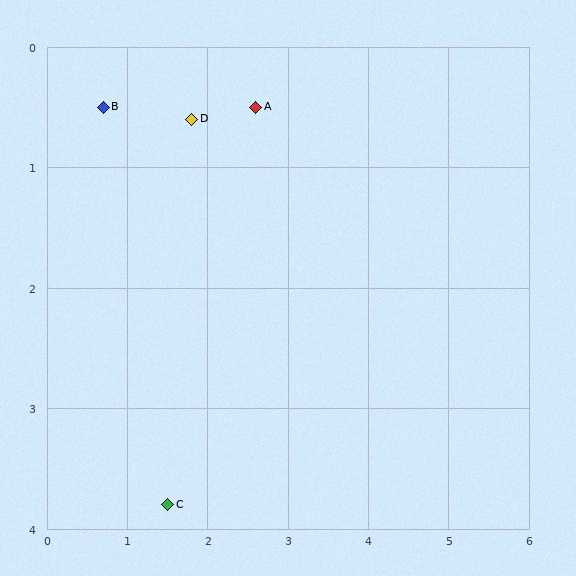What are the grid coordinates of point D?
Point D is at approximately (1.8, 0.6).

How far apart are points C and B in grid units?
Points C and B are about 3.4 grid units apart.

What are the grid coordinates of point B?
Point B is at approximately (0.7, 0.5).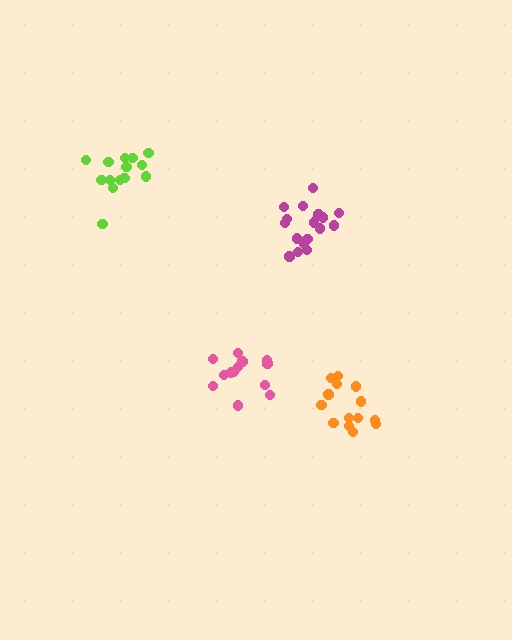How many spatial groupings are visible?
There are 4 spatial groupings.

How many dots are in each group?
Group 1: 14 dots, Group 2: 14 dots, Group 3: 14 dots, Group 4: 18 dots (60 total).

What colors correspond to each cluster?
The clusters are colored: lime, pink, orange, magenta.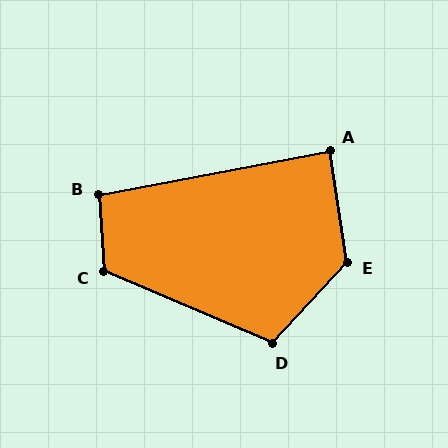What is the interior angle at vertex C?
Approximately 117 degrees (obtuse).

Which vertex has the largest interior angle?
E, at approximately 129 degrees.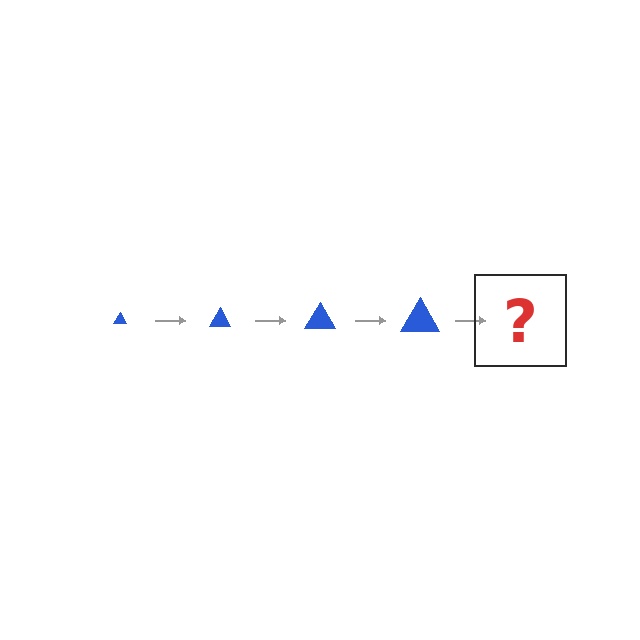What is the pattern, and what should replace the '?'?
The pattern is that the triangle gets progressively larger each step. The '?' should be a blue triangle, larger than the previous one.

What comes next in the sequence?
The next element should be a blue triangle, larger than the previous one.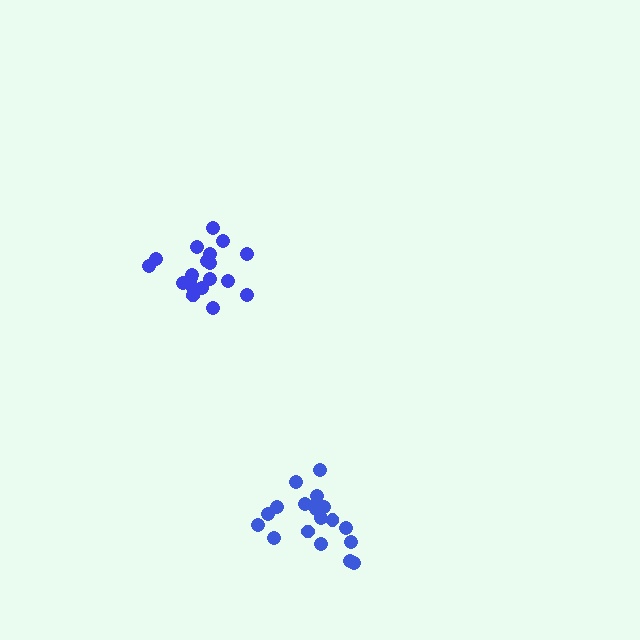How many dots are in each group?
Group 1: 19 dots, Group 2: 20 dots (39 total).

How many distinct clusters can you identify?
There are 2 distinct clusters.